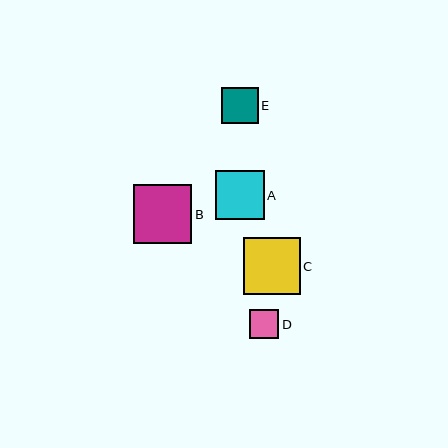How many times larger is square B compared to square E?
Square B is approximately 1.6 times the size of square E.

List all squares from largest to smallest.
From largest to smallest: B, C, A, E, D.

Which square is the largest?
Square B is the largest with a size of approximately 58 pixels.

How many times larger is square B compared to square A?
Square B is approximately 1.2 times the size of square A.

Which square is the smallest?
Square D is the smallest with a size of approximately 30 pixels.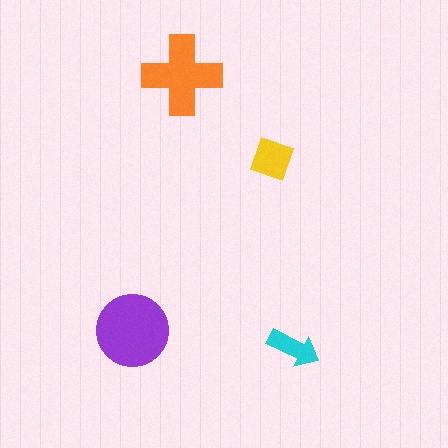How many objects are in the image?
There are 4 objects in the image.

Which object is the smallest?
The cyan arrow.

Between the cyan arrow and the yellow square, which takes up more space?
The yellow square.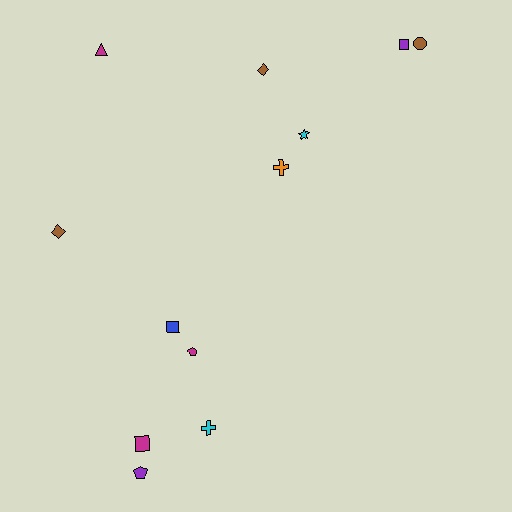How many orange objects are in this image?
There is 1 orange object.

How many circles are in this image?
There is 1 circle.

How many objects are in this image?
There are 12 objects.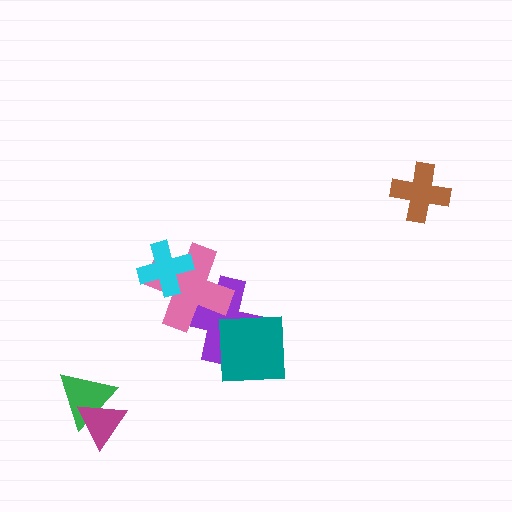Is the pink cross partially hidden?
Yes, it is partially covered by another shape.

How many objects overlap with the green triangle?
1 object overlaps with the green triangle.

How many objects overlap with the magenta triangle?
1 object overlaps with the magenta triangle.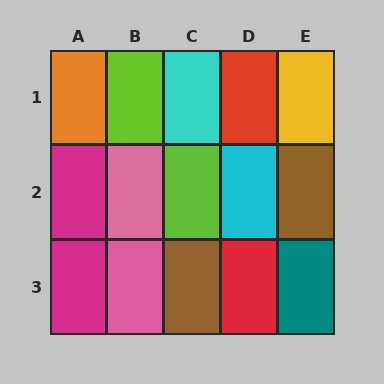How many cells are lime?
2 cells are lime.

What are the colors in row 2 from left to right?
Magenta, pink, lime, cyan, brown.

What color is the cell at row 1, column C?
Cyan.